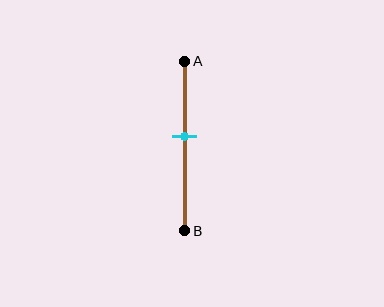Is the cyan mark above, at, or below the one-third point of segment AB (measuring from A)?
The cyan mark is below the one-third point of segment AB.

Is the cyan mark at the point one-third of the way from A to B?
No, the mark is at about 45% from A, not at the 33% one-third point.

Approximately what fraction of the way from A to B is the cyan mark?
The cyan mark is approximately 45% of the way from A to B.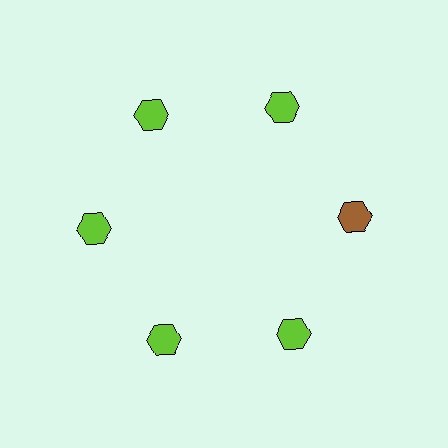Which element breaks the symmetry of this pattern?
The brown hexagon at roughly the 3 o'clock position breaks the symmetry. All other shapes are lime hexagons.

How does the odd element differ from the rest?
It has a different color: brown instead of lime.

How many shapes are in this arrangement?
There are 6 shapes arranged in a ring pattern.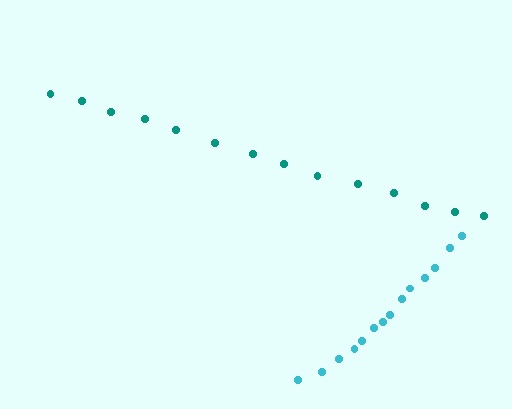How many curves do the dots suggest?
There are 2 distinct paths.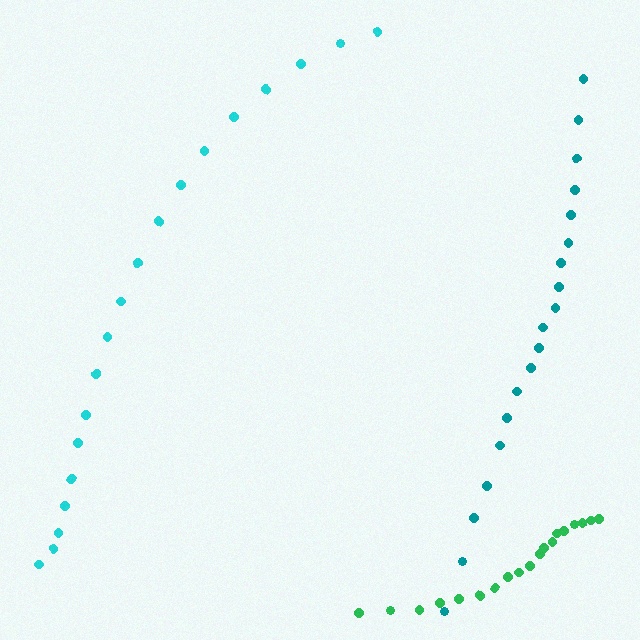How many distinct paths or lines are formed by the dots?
There are 3 distinct paths.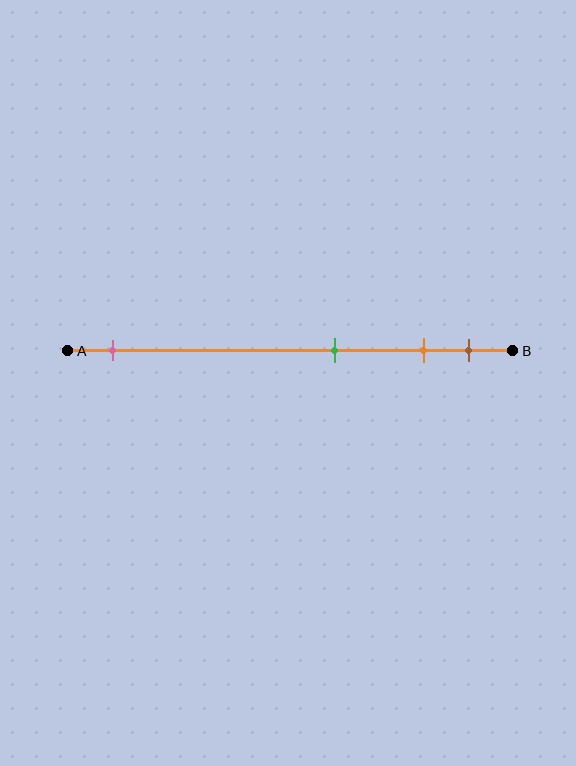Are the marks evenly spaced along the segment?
No, the marks are not evenly spaced.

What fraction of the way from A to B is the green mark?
The green mark is approximately 60% (0.6) of the way from A to B.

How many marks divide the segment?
There are 4 marks dividing the segment.